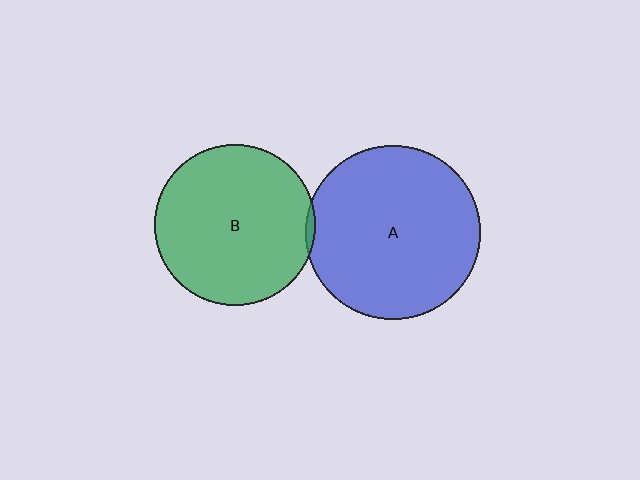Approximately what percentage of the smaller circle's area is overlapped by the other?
Approximately 5%.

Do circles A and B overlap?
Yes.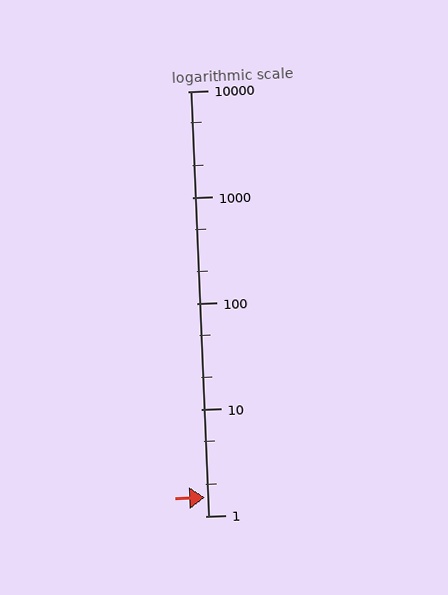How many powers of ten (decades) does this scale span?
The scale spans 4 decades, from 1 to 10000.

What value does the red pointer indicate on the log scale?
The pointer indicates approximately 1.5.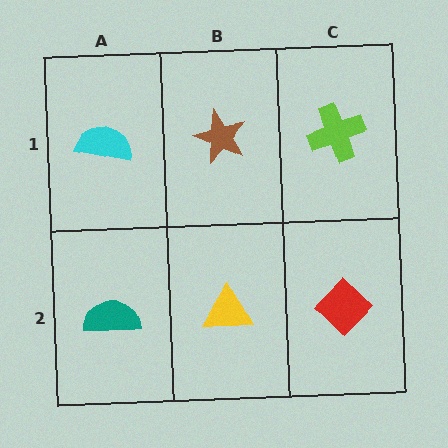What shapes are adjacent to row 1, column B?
A yellow triangle (row 2, column B), a cyan semicircle (row 1, column A), a lime cross (row 1, column C).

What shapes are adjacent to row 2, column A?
A cyan semicircle (row 1, column A), a yellow triangle (row 2, column B).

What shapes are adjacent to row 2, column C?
A lime cross (row 1, column C), a yellow triangle (row 2, column B).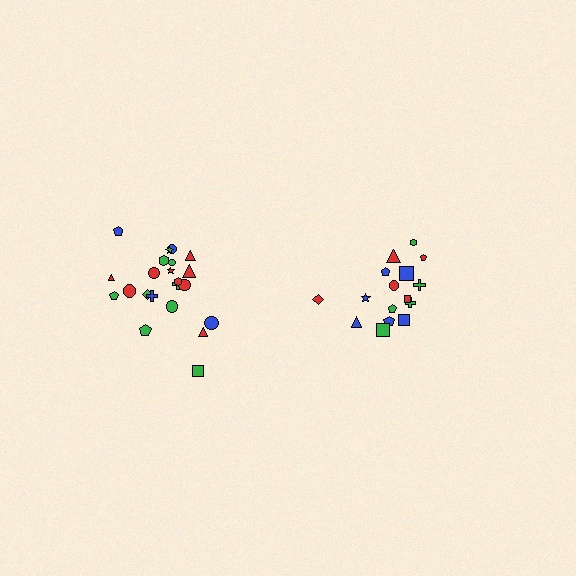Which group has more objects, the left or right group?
The left group.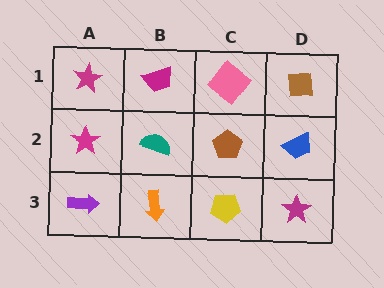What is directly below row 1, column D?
A blue trapezoid.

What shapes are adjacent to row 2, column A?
A magenta star (row 1, column A), a purple arrow (row 3, column A), a teal semicircle (row 2, column B).